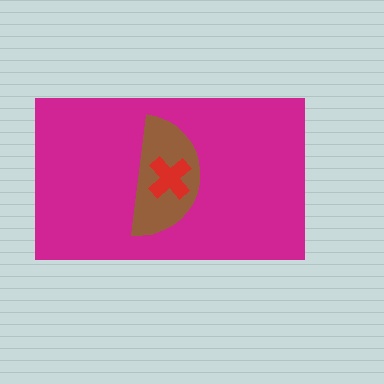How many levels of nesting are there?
3.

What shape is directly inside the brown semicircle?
The red cross.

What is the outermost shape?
The magenta rectangle.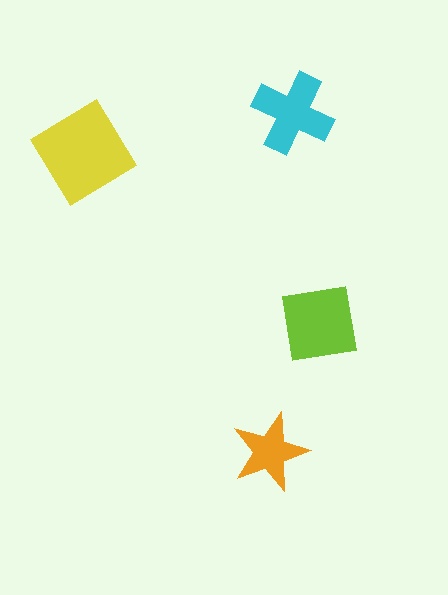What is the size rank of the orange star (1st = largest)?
4th.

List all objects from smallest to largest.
The orange star, the cyan cross, the lime square, the yellow diamond.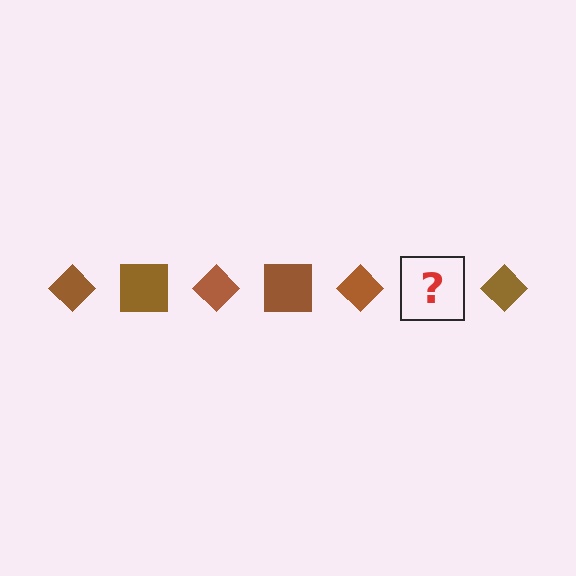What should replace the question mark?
The question mark should be replaced with a brown square.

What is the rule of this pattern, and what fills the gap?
The rule is that the pattern cycles through diamond, square shapes in brown. The gap should be filled with a brown square.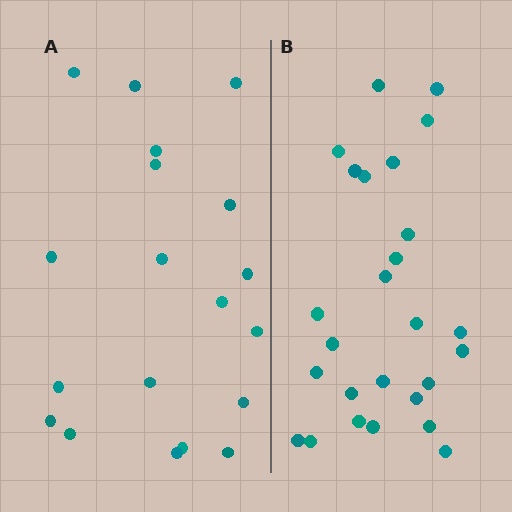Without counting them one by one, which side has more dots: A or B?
Region B (the right region) has more dots.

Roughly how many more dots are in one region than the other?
Region B has roughly 8 or so more dots than region A.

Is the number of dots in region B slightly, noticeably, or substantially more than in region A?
Region B has noticeably more, but not dramatically so. The ratio is roughly 1.4 to 1.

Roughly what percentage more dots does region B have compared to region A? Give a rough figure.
About 35% more.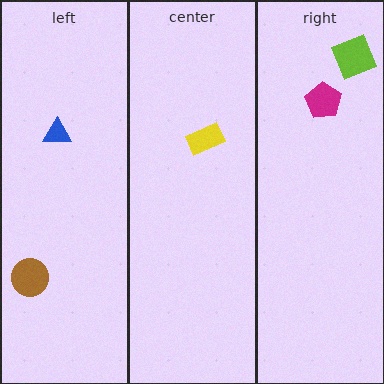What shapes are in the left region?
The blue triangle, the brown circle.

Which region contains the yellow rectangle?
The center region.